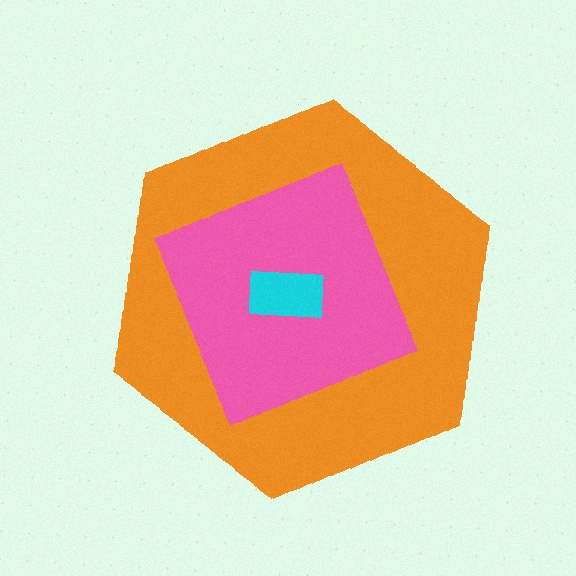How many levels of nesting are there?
3.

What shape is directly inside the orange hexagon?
The pink diamond.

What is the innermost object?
The cyan rectangle.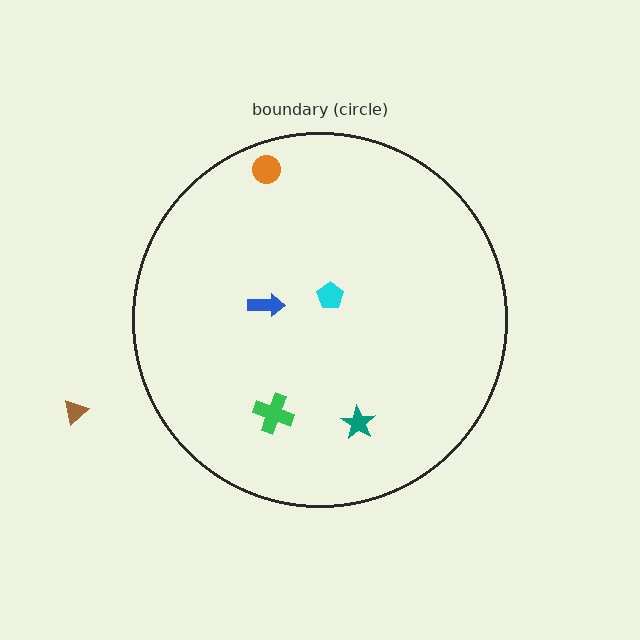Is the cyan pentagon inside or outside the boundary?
Inside.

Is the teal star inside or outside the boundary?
Inside.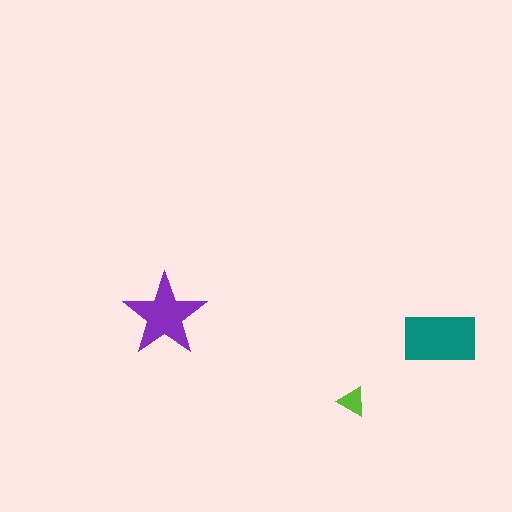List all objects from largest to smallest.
The teal rectangle, the purple star, the lime triangle.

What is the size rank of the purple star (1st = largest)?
2nd.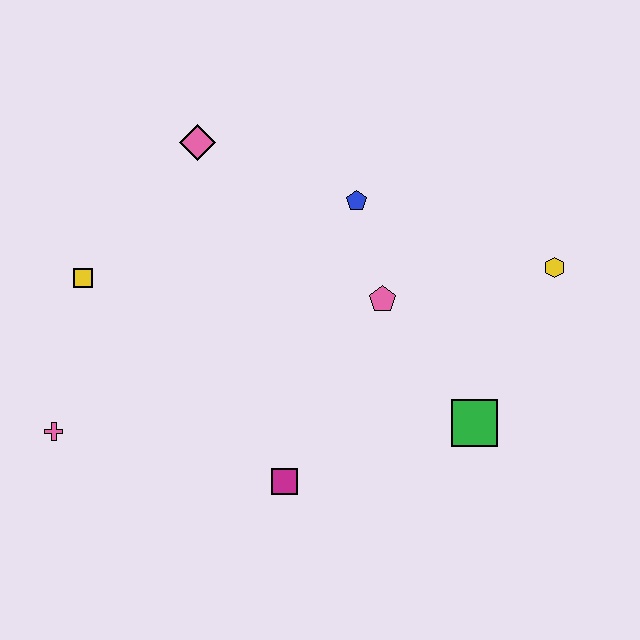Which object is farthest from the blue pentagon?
The pink cross is farthest from the blue pentagon.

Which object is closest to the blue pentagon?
The pink pentagon is closest to the blue pentagon.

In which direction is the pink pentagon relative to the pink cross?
The pink pentagon is to the right of the pink cross.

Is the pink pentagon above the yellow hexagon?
No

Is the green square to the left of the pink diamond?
No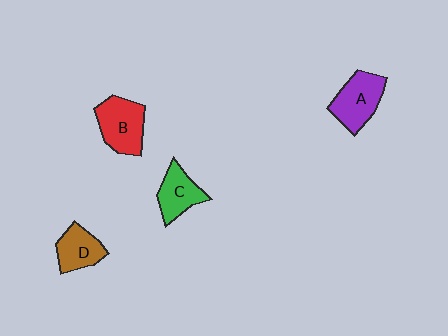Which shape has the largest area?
Shape B (red).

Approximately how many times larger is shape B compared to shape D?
Approximately 1.4 times.